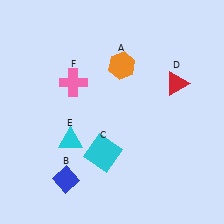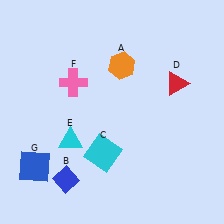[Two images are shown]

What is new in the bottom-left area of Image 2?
A blue square (G) was added in the bottom-left area of Image 2.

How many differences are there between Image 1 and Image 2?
There is 1 difference between the two images.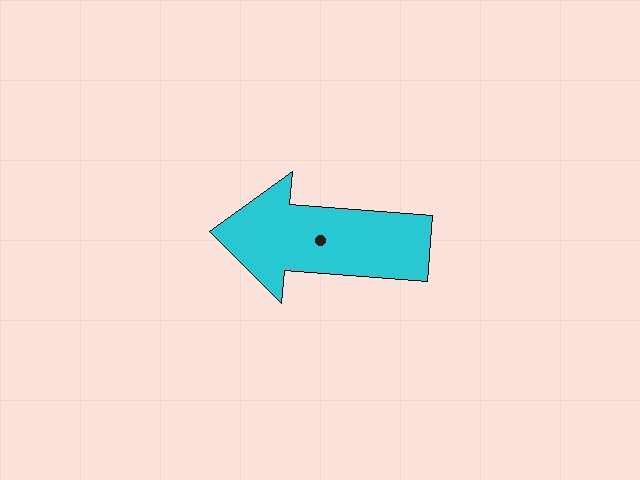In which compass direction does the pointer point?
West.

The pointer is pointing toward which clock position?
Roughly 9 o'clock.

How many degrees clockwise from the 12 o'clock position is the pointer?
Approximately 275 degrees.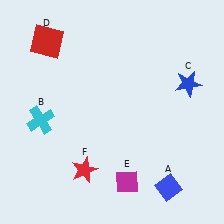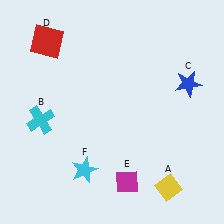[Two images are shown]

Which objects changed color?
A changed from blue to yellow. F changed from red to cyan.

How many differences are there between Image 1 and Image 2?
There are 2 differences between the two images.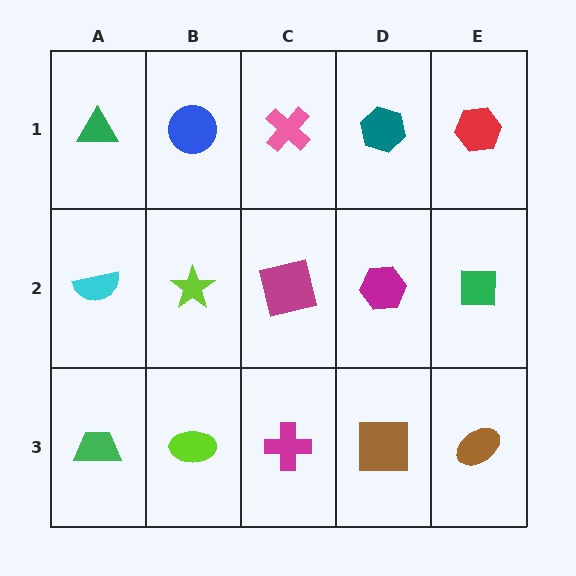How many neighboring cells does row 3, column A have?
2.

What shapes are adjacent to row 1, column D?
A magenta hexagon (row 2, column D), a pink cross (row 1, column C), a red hexagon (row 1, column E).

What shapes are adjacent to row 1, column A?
A cyan semicircle (row 2, column A), a blue circle (row 1, column B).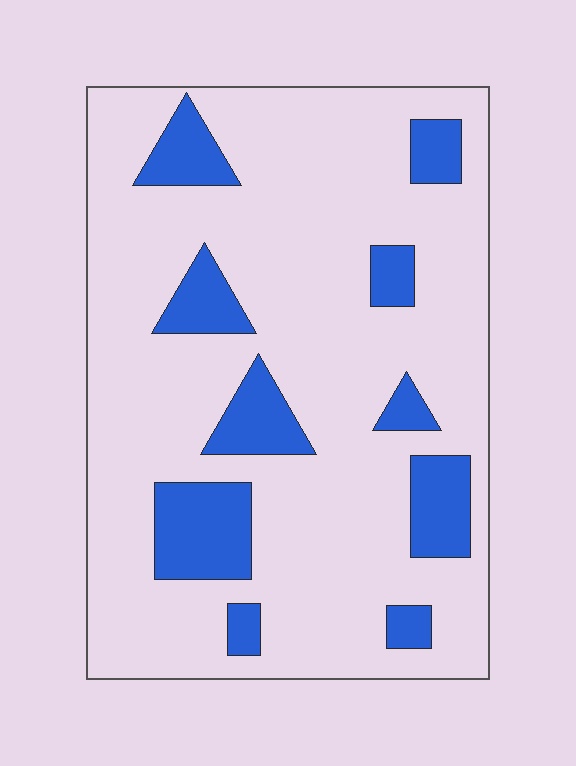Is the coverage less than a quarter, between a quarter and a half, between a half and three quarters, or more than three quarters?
Less than a quarter.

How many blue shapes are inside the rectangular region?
10.